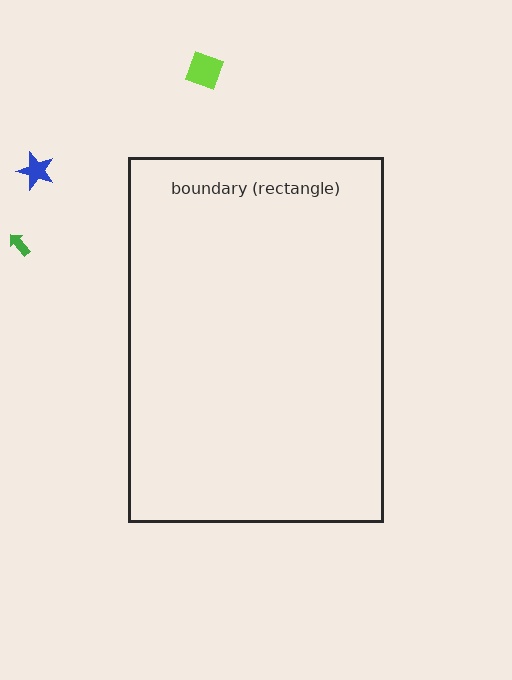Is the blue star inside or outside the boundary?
Outside.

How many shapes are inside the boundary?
0 inside, 3 outside.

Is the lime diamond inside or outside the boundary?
Outside.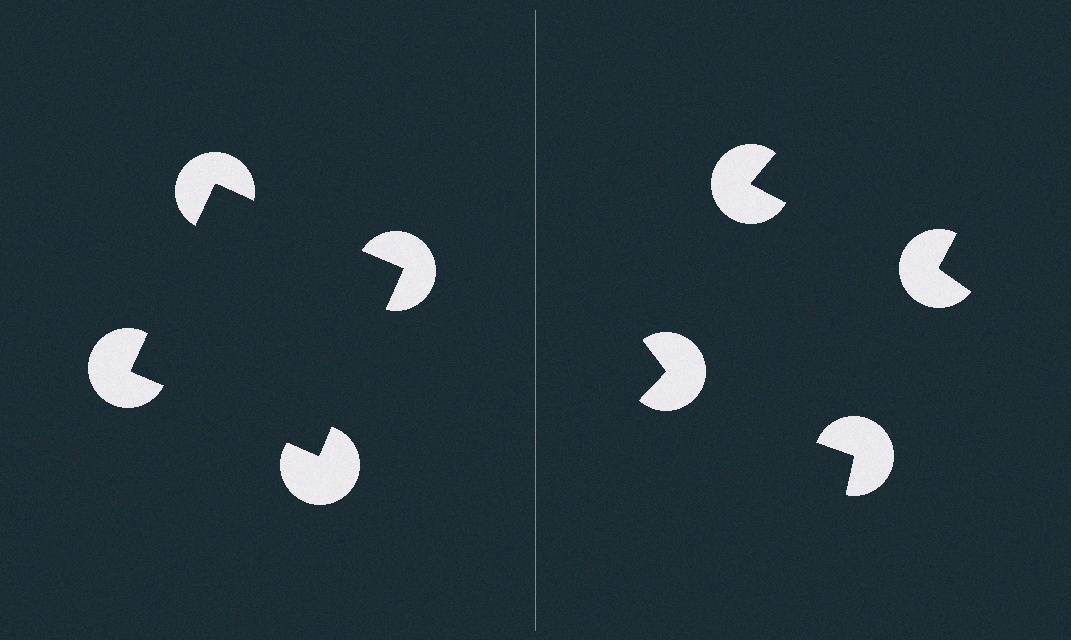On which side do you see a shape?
An illusory square appears on the left side. On the right side the wedge cuts are rotated, so no coherent shape forms.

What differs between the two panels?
The pac-man discs are positioned identically on both sides; only the wedge orientations differ. On the left they align to a square; on the right they are misaligned.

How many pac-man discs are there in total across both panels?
8 — 4 on each side.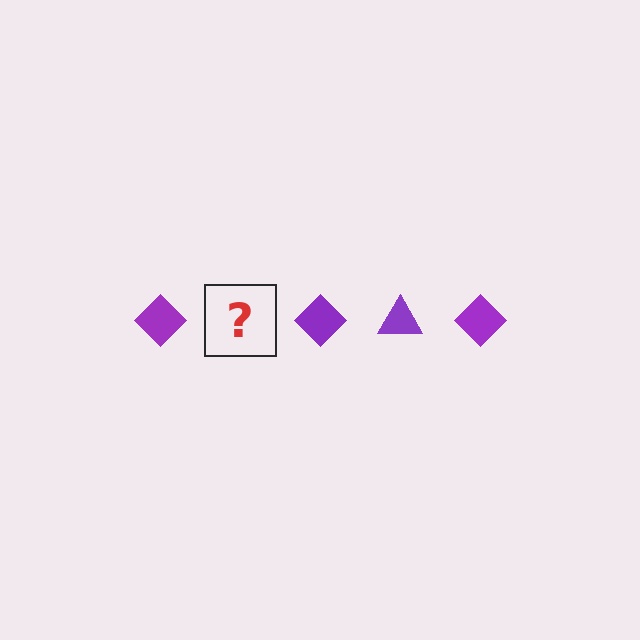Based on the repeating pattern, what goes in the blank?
The blank should be a purple triangle.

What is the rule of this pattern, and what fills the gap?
The rule is that the pattern cycles through diamond, triangle shapes in purple. The gap should be filled with a purple triangle.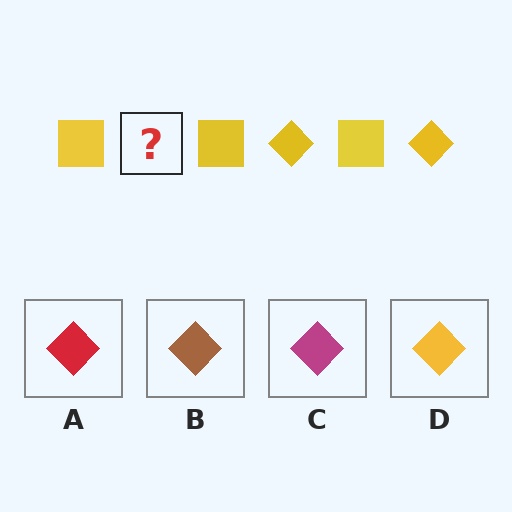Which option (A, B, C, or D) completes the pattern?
D.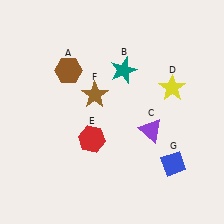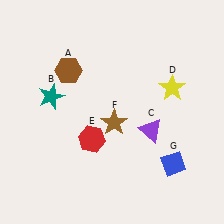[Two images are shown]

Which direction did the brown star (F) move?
The brown star (F) moved down.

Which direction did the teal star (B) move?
The teal star (B) moved left.